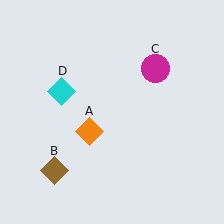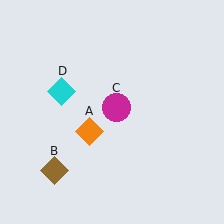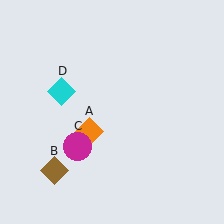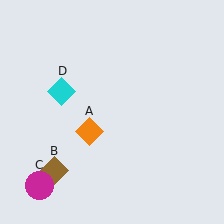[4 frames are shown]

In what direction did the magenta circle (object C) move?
The magenta circle (object C) moved down and to the left.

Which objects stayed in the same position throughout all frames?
Orange diamond (object A) and brown diamond (object B) and cyan diamond (object D) remained stationary.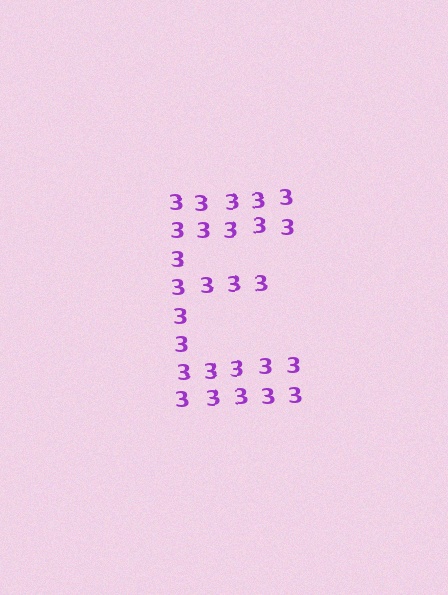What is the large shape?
The large shape is the letter E.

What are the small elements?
The small elements are digit 3's.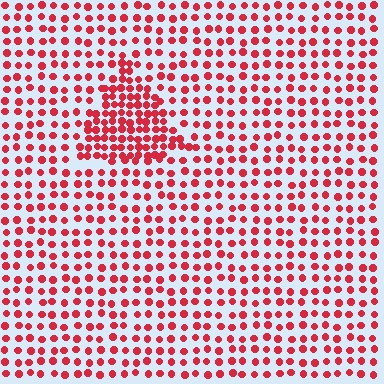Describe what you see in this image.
The image contains small red elements arranged at two different densities. A triangle-shaped region is visible where the elements are more densely packed than the surrounding area.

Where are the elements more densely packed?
The elements are more densely packed inside the triangle boundary.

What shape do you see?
I see a triangle.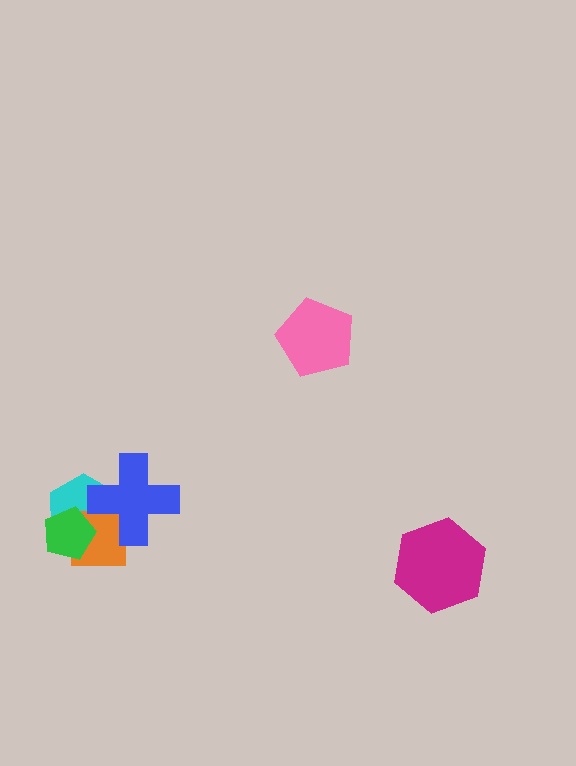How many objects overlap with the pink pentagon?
0 objects overlap with the pink pentagon.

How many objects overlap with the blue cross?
2 objects overlap with the blue cross.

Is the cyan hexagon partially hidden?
Yes, it is partially covered by another shape.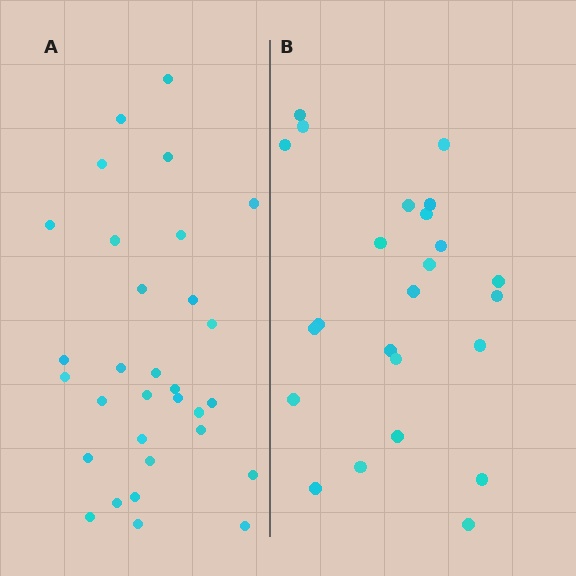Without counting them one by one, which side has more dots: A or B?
Region A (the left region) has more dots.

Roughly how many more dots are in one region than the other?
Region A has roughly 8 or so more dots than region B.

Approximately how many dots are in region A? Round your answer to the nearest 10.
About 30 dots. (The exact count is 31, which rounds to 30.)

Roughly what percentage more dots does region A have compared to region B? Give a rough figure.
About 30% more.